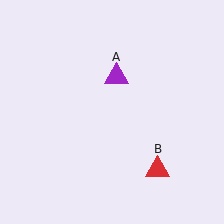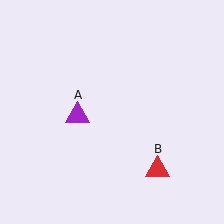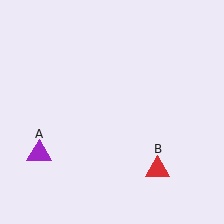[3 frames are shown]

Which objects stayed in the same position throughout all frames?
Red triangle (object B) remained stationary.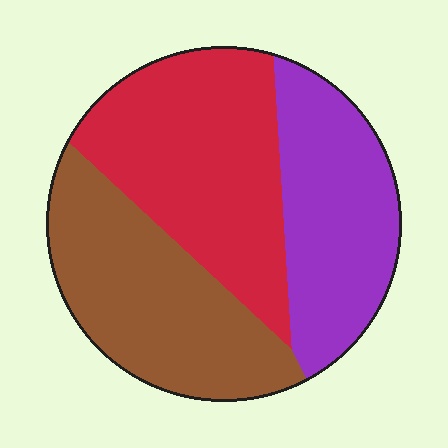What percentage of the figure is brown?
Brown takes up between a quarter and a half of the figure.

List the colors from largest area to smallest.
From largest to smallest: red, brown, purple.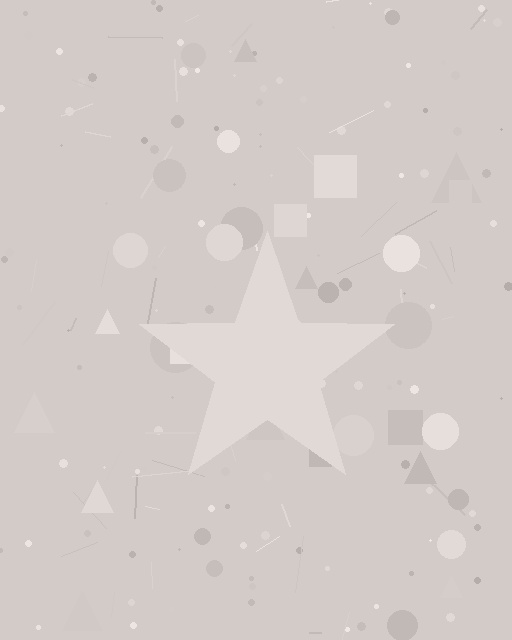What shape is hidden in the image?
A star is hidden in the image.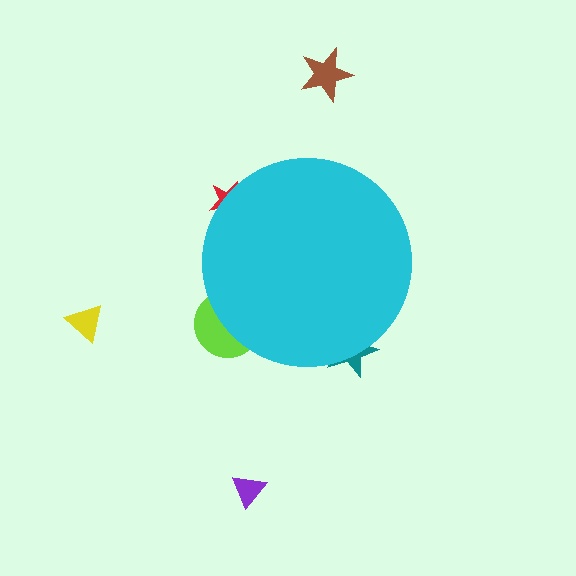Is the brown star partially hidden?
No, the brown star is fully visible.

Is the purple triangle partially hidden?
No, the purple triangle is fully visible.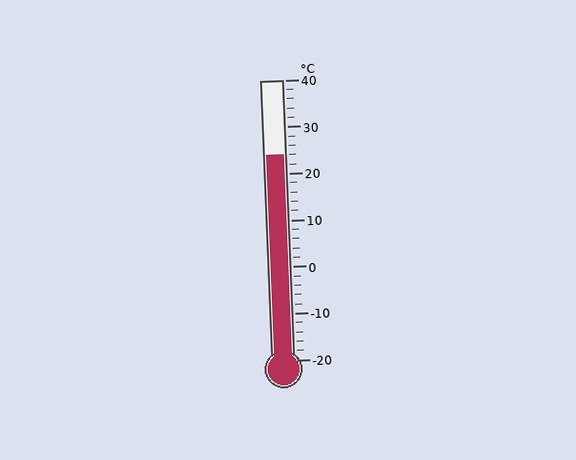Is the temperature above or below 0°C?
The temperature is above 0°C.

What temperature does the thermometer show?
The thermometer shows approximately 24°C.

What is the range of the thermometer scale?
The thermometer scale ranges from -20°C to 40°C.